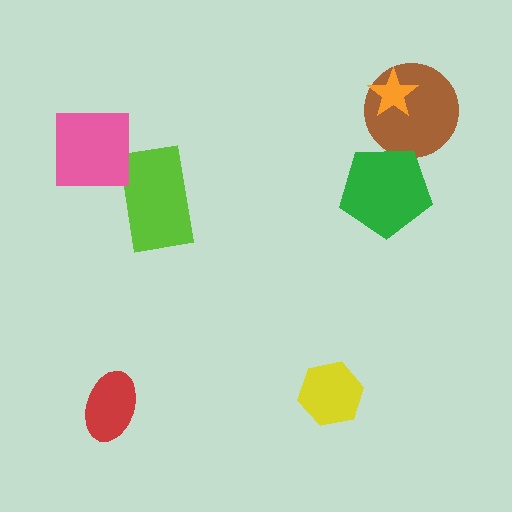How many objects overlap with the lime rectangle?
0 objects overlap with the lime rectangle.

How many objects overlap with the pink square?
0 objects overlap with the pink square.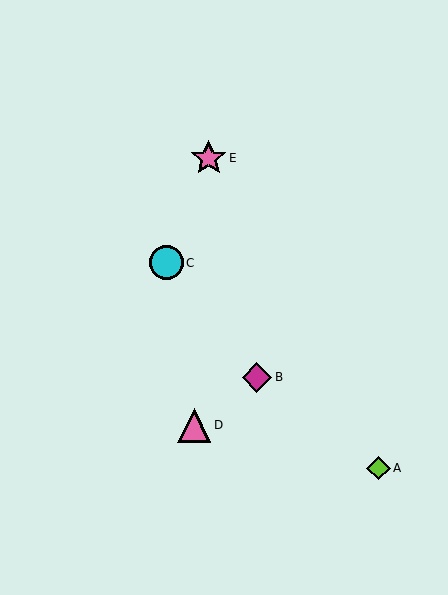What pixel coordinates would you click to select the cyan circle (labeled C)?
Click at (166, 263) to select the cyan circle C.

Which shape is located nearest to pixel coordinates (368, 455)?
The lime diamond (labeled A) at (378, 468) is nearest to that location.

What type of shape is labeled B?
Shape B is a magenta diamond.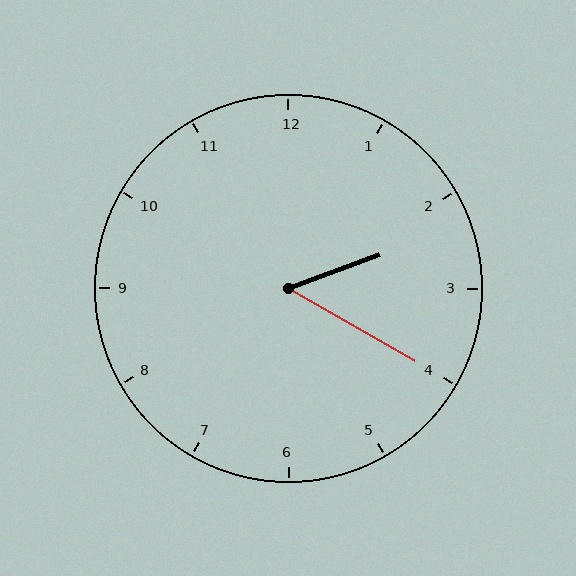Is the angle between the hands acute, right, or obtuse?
It is acute.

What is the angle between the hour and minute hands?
Approximately 50 degrees.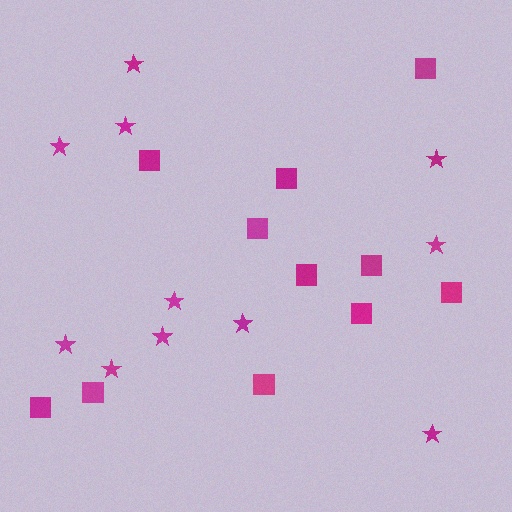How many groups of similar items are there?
There are 2 groups: one group of squares (11) and one group of stars (11).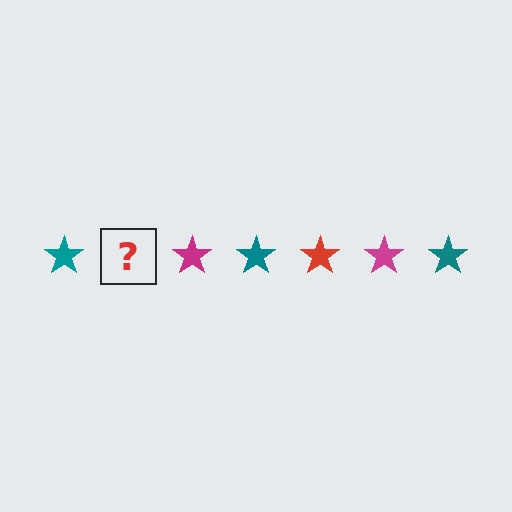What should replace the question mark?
The question mark should be replaced with a red star.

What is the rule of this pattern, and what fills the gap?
The rule is that the pattern cycles through teal, red, magenta stars. The gap should be filled with a red star.